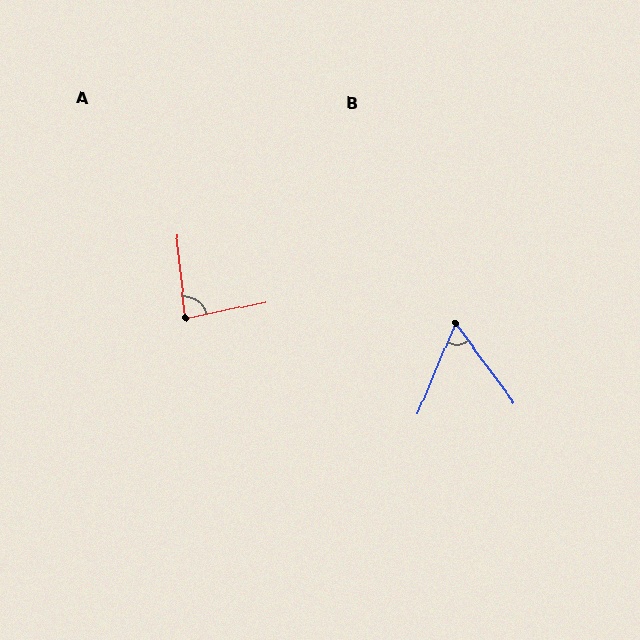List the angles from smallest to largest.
B (59°), A (84°).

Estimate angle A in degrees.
Approximately 84 degrees.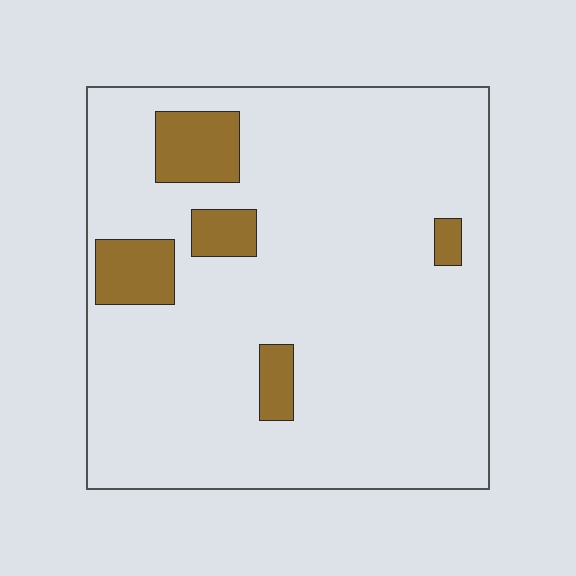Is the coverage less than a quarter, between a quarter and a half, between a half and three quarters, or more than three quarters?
Less than a quarter.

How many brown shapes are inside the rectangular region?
5.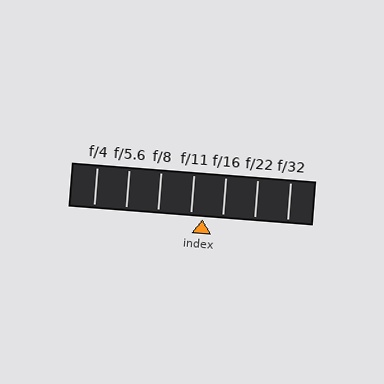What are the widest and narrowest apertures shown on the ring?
The widest aperture shown is f/4 and the narrowest is f/32.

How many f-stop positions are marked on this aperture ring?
There are 7 f-stop positions marked.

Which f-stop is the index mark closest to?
The index mark is closest to f/11.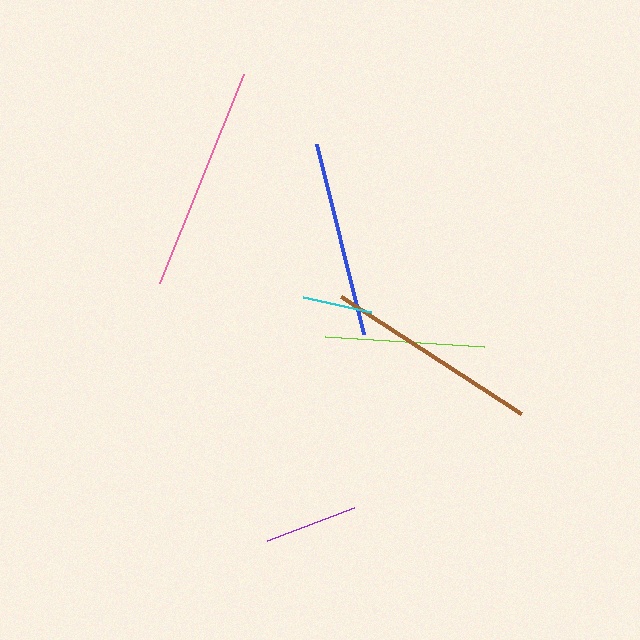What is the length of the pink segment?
The pink segment is approximately 226 pixels long.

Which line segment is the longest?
The pink line is the longest at approximately 226 pixels.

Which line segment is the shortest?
The cyan line is the shortest at approximately 70 pixels.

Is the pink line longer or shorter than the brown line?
The pink line is longer than the brown line.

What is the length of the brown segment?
The brown segment is approximately 215 pixels long.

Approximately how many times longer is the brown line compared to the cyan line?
The brown line is approximately 3.1 times the length of the cyan line.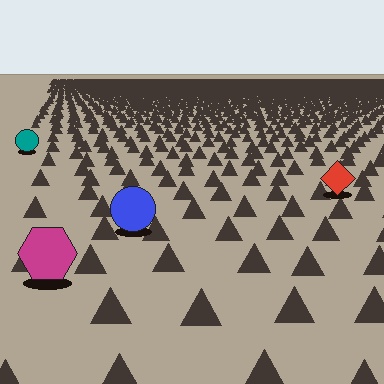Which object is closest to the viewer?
The magenta hexagon is closest. The texture marks near it are larger and more spread out.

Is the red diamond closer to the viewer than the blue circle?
No. The blue circle is closer — you can tell from the texture gradient: the ground texture is coarser near it.